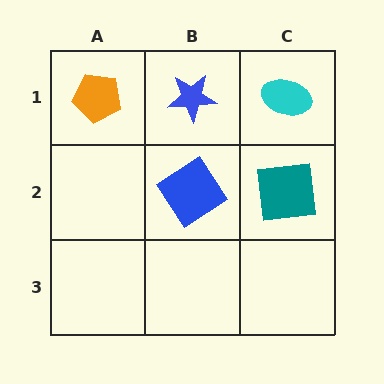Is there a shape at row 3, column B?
No, that cell is empty.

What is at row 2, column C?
A teal square.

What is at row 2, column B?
A blue diamond.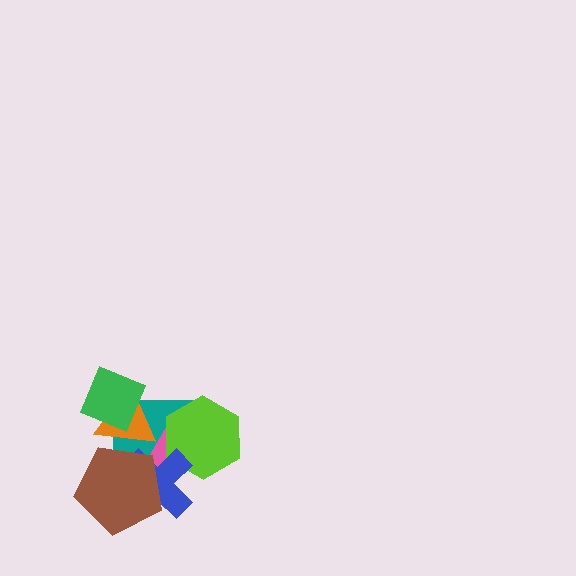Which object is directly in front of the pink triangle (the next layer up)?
The orange triangle is directly in front of the pink triangle.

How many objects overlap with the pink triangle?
5 objects overlap with the pink triangle.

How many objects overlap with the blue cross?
4 objects overlap with the blue cross.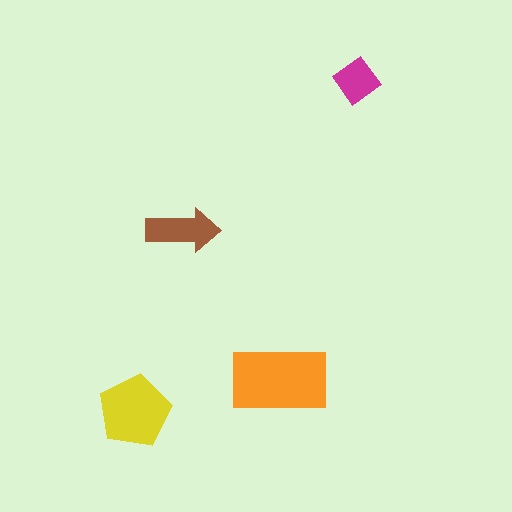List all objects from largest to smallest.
The orange rectangle, the yellow pentagon, the brown arrow, the magenta diamond.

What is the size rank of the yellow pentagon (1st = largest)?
2nd.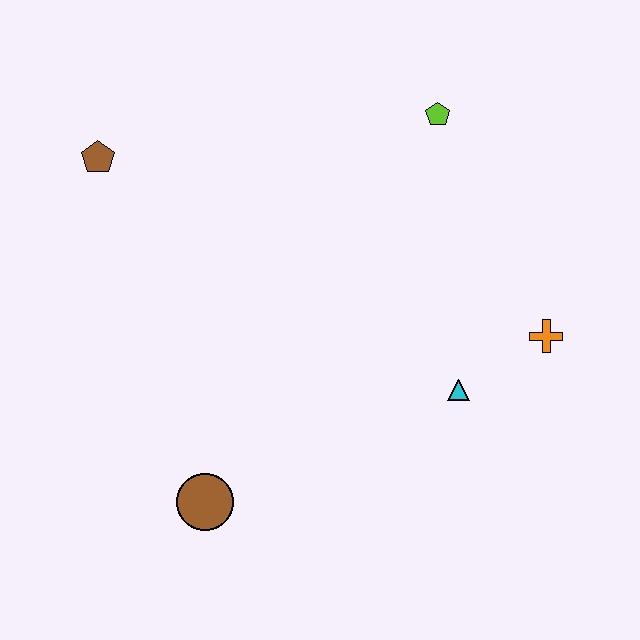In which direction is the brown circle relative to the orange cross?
The brown circle is to the left of the orange cross.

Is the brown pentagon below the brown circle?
No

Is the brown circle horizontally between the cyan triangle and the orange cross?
No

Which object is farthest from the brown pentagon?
The orange cross is farthest from the brown pentagon.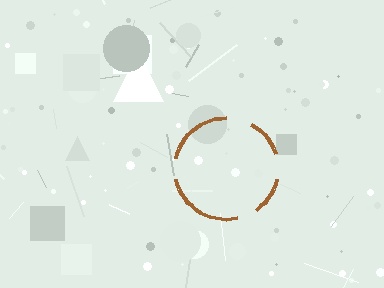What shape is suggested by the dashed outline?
The dashed outline suggests a circle.